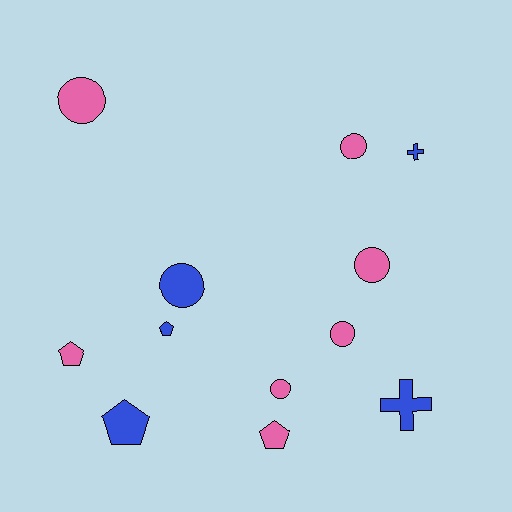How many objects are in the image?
There are 12 objects.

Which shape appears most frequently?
Circle, with 6 objects.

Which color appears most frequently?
Pink, with 7 objects.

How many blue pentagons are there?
There are 2 blue pentagons.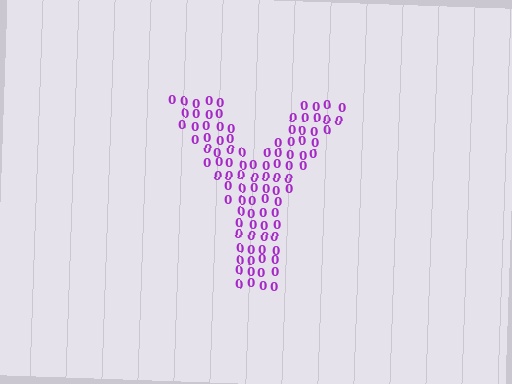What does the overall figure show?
The overall figure shows the letter Y.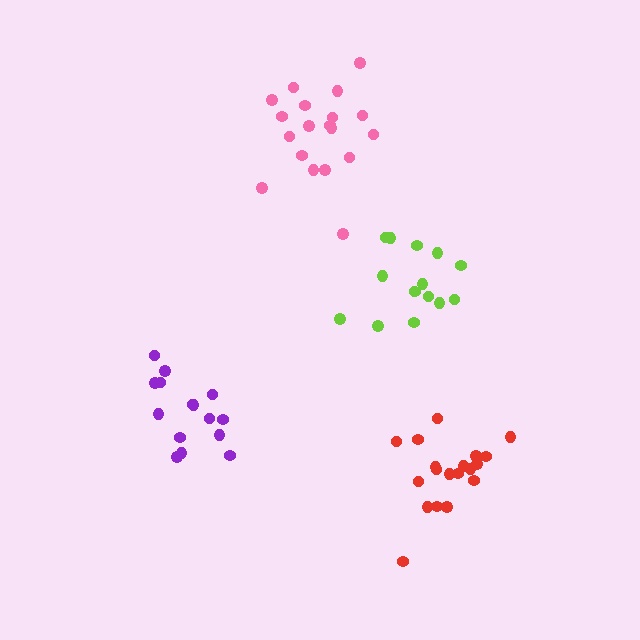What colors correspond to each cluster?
The clusters are colored: red, purple, lime, pink.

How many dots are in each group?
Group 1: 19 dots, Group 2: 15 dots, Group 3: 15 dots, Group 4: 19 dots (68 total).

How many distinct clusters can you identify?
There are 4 distinct clusters.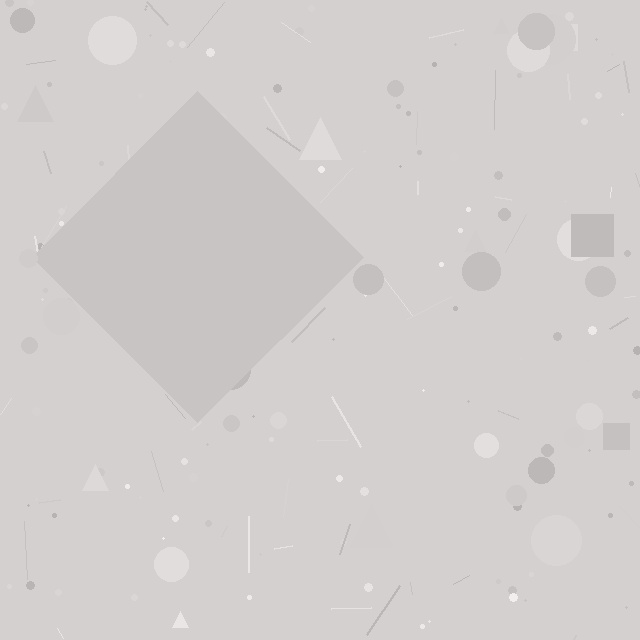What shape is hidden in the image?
A diamond is hidden in the image.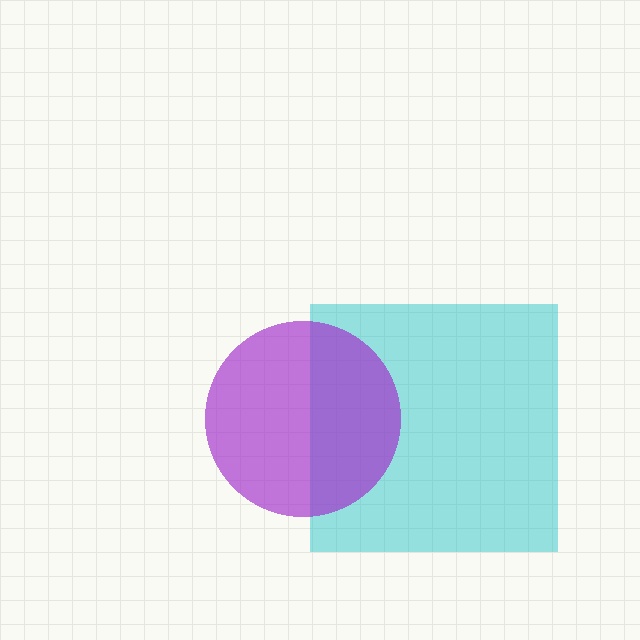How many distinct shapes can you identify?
There are 2 distinct shapes: a cyan square, a purple circle.